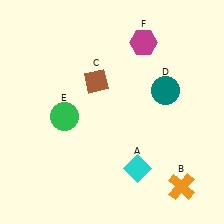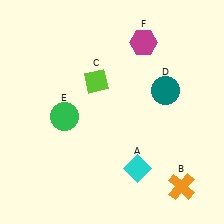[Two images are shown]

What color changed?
The diamond (C) changed from brown in Image 1 to lime in Image 2.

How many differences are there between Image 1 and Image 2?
There is 1 difference between the two images.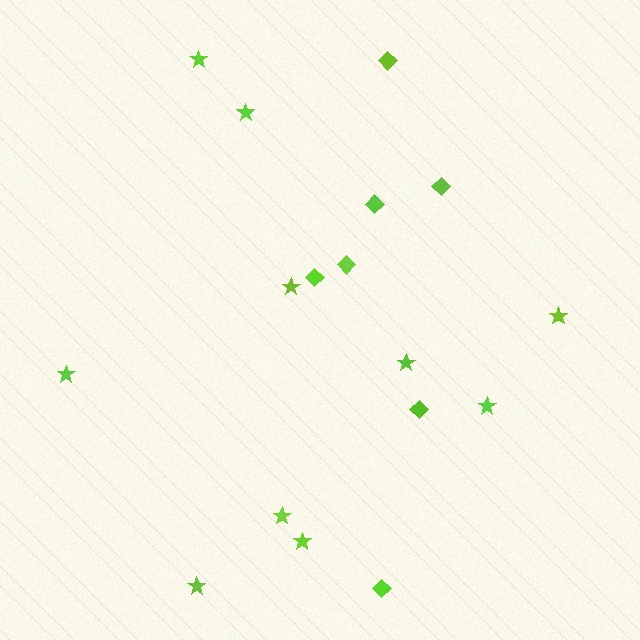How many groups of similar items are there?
There are 2 groups: one group of diamonds (7) and one group of stars (10).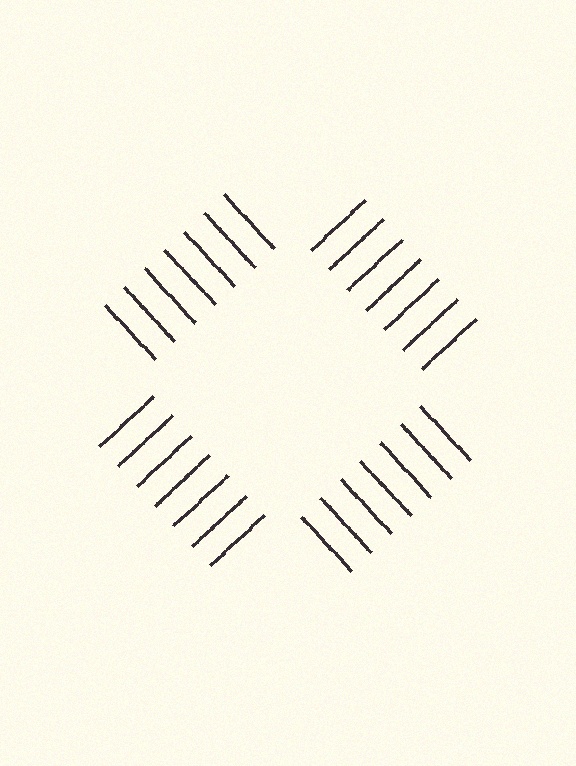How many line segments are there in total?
28 — 7 along each of the 4 edges.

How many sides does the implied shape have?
4 sides — the line-ends trace a square.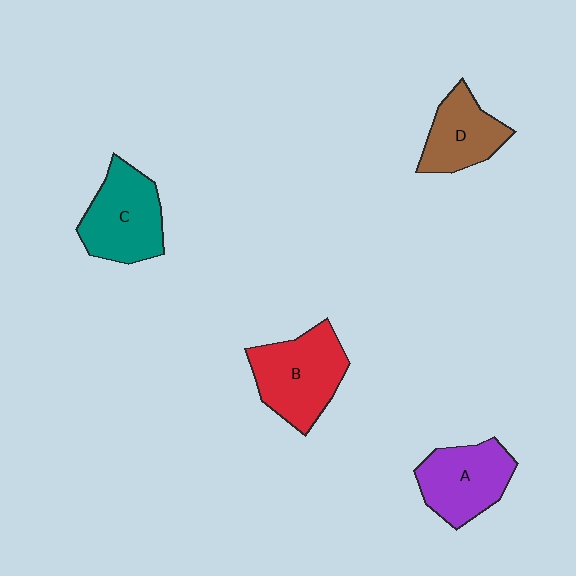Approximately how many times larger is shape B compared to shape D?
Approximately 1.4 times.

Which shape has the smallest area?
Shape D (brown).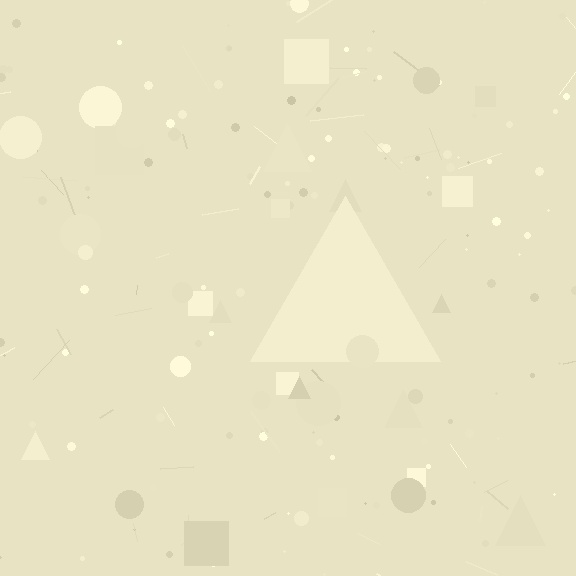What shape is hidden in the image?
A triangle is hidden in the image.